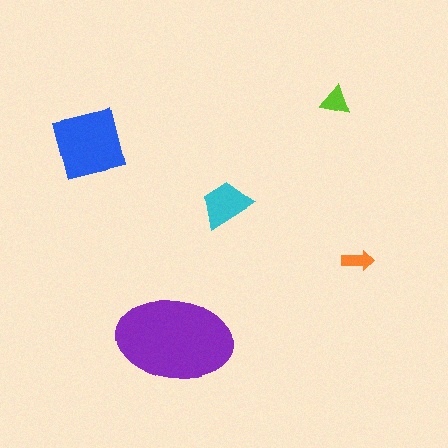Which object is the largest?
The purple ellipse.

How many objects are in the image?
There are 5 objects in the image.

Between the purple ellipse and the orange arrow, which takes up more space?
The purple ellipse.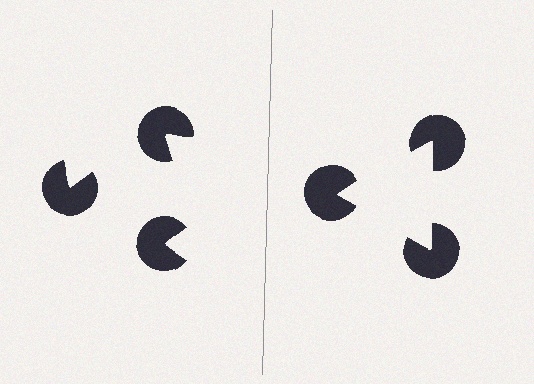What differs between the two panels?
The pac-man discs are positioned identically on both sides; only the wedge orientations differ. On the right they align to a triangle; on the left they are misaligned.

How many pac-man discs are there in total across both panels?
6 — 3 on each side.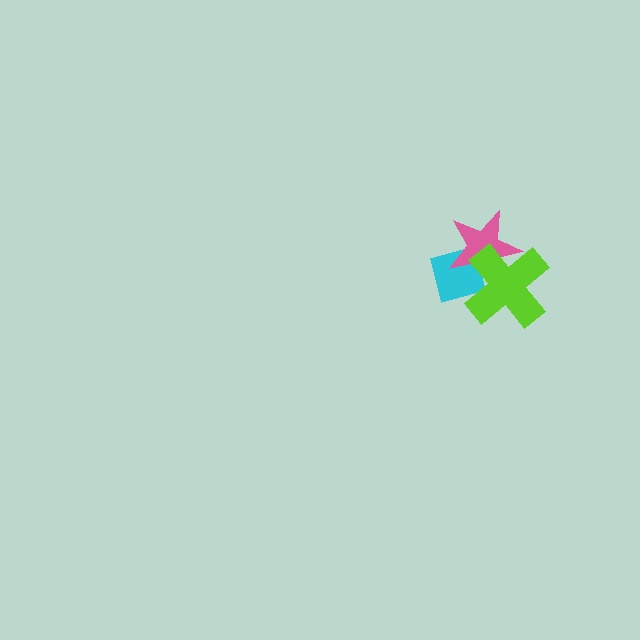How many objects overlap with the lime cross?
2 objects overlap with the lime cross.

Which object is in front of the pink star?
The lime cross is in front of the pink star.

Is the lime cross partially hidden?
No, no other shape covers it.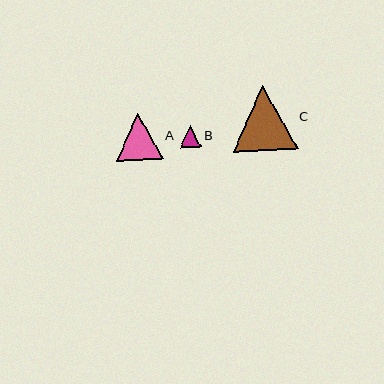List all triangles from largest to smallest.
From largest to smallest: C, A, B.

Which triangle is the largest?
Triangle C is the largest with a size of approximately 65 pixels.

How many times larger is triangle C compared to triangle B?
Triangle C is approximately 3.0 times the size of triangle B.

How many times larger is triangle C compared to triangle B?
Triangle C is approximately 3.0 times the size of triangle B.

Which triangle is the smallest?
Triangle B is the smallest with a size of approximately 21 pixels.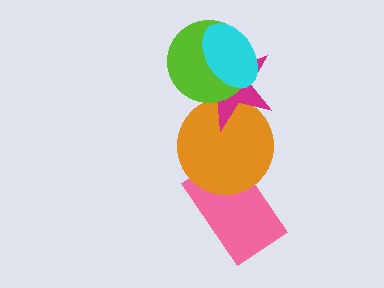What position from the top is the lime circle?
The lime circle is 2nd from the top.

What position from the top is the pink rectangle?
The pink rectangle is 5th from the top.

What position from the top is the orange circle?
The orange circle is 4th from the top.